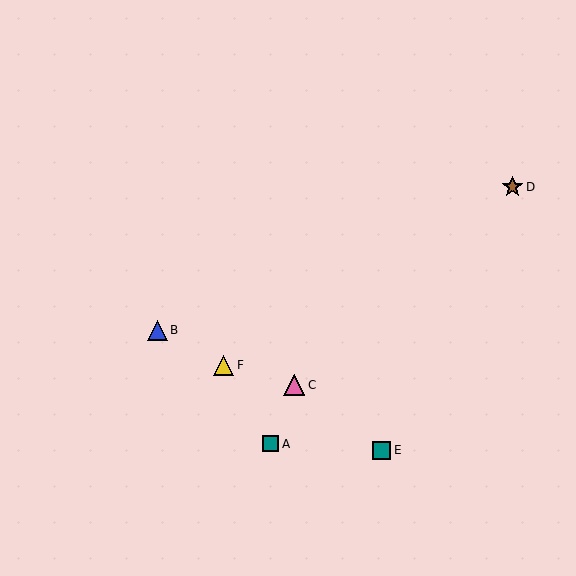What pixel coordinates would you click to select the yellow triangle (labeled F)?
Click at (224, 365) to select the yellow triangle F.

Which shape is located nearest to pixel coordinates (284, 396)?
The pink triangle (labeled C) at (294, 385) is nearest to that location.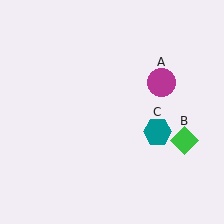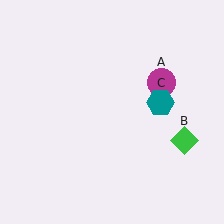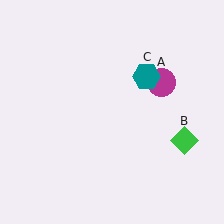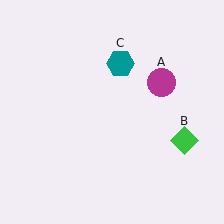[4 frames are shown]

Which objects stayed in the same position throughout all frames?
Magenta circle (object A) and green diamond (object B) remained stationary.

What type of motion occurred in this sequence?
The teal hexagon (object C) rotated counterclockwise around the center of the scene.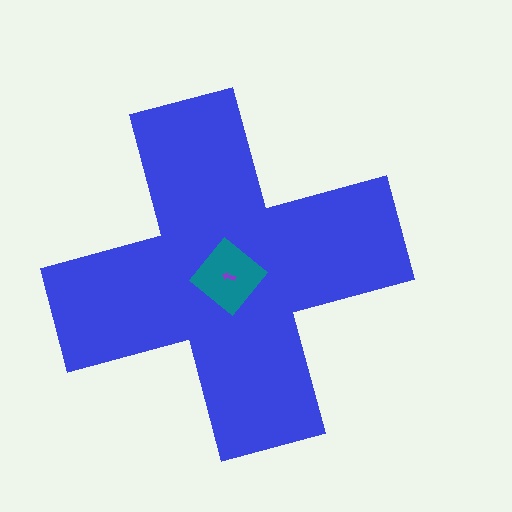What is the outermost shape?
The blue cross.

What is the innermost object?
The purple arrow.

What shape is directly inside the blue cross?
The teal diamond.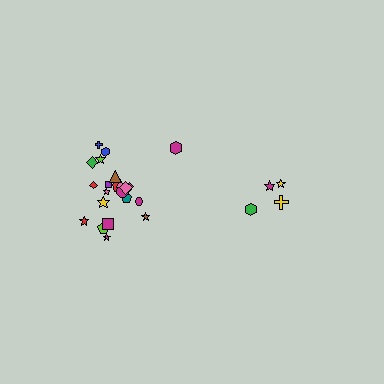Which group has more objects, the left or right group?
The left group.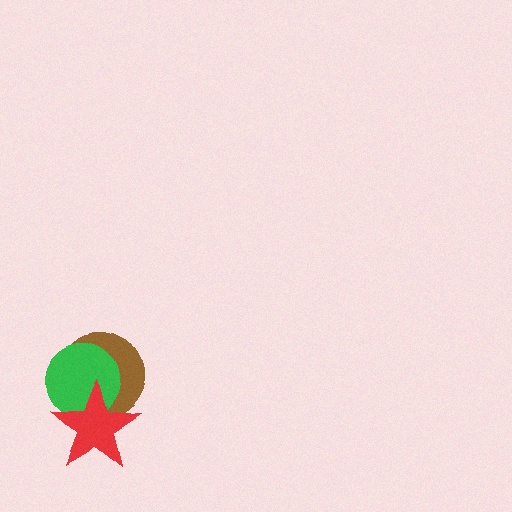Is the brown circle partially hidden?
Yes, it is partially covered by another shape.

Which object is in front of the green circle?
The red star is in front of the green circle.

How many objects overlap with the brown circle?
2 objects overlap with the brown circle.